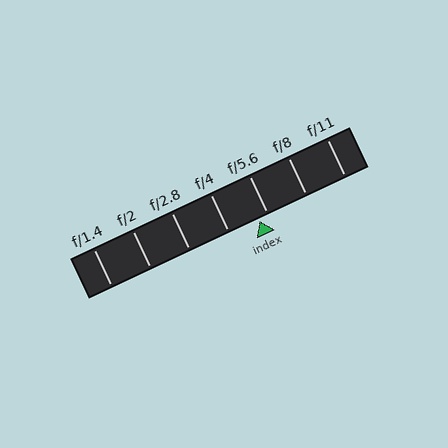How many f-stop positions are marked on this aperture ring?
There are 7 f-stop positions marked.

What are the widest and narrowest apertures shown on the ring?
The widest aperture shown is f/1.4 and the narrowest is f/11.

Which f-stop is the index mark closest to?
The index mark is closest to f/5.6.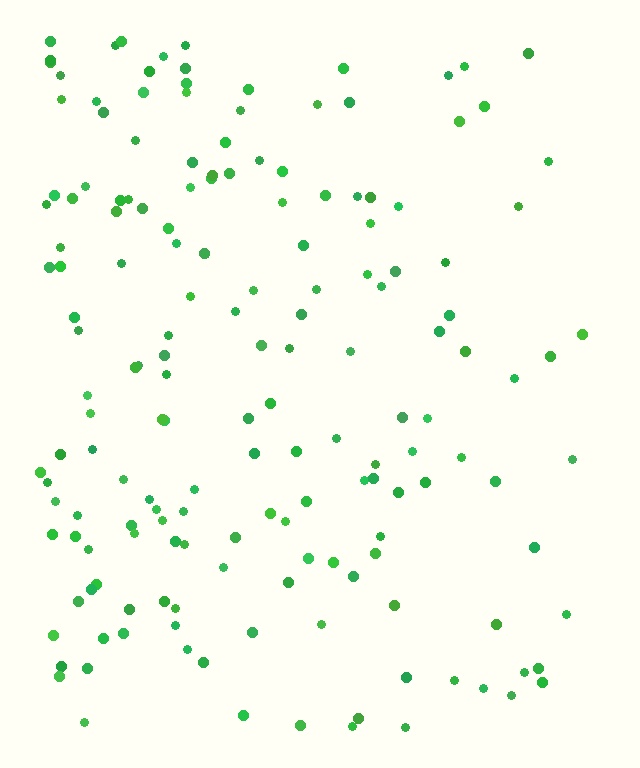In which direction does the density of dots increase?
From right to left, with the left side densest.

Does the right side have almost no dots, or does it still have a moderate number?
Still a moderate number, just noticeably fewer than the left.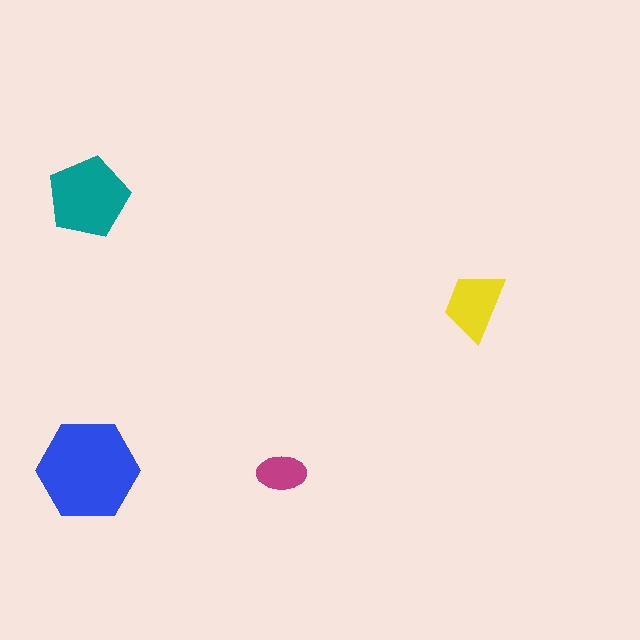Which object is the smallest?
The magenta ellipse.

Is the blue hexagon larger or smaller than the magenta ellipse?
Larger.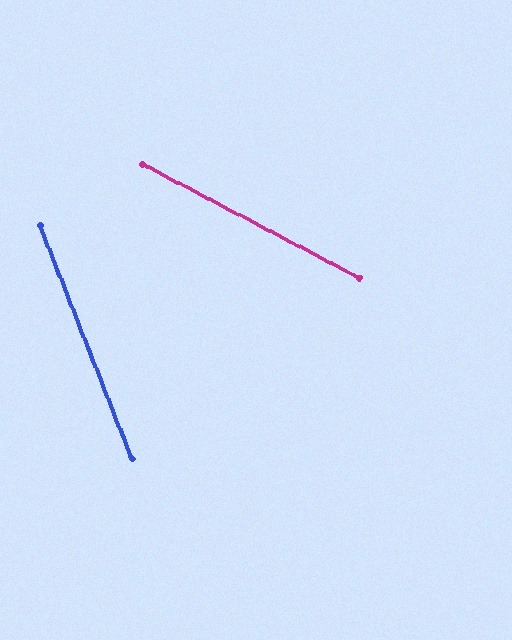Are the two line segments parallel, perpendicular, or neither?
Neither parallel nor perpendicular — they differ by about 41°.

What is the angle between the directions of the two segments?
Approximately 41 degrees.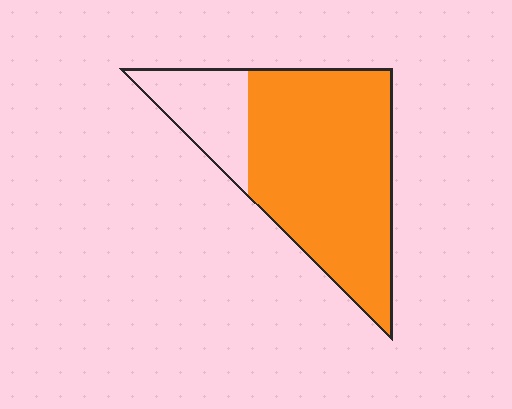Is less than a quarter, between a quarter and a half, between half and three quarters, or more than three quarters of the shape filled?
More than three quarters.